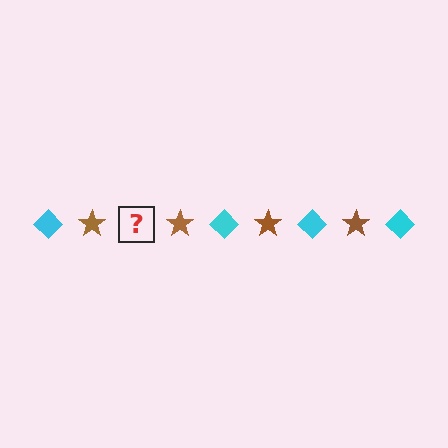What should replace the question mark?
The question mark should be replaced with a cyan diamond.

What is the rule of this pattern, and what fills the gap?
The rule is that the pattern alternates between cyan diamond and brown star. The gap should be filled with a cyan diamond.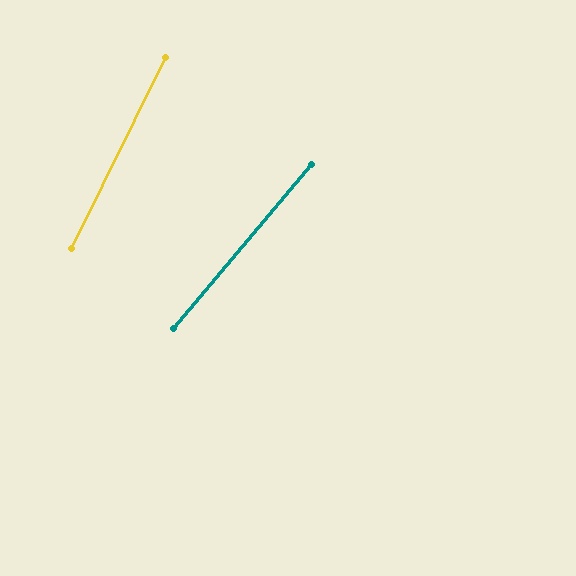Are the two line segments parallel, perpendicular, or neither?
Neither parallel nor perpendicular — they differ by about 14°.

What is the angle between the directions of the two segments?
Approximately 14 degrees.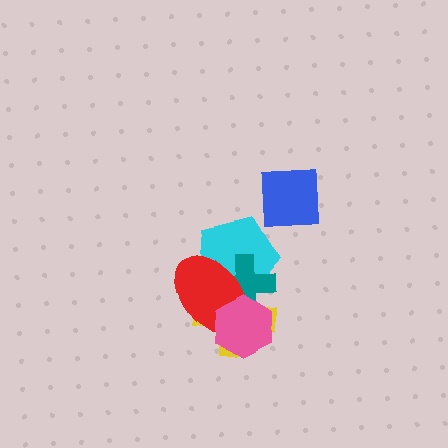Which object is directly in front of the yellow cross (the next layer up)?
The teal cross is directly in front of the yellow cross.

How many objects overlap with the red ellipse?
4 objects overlap with the red ellipse.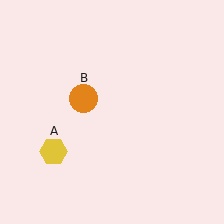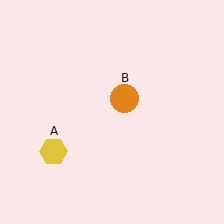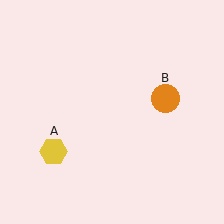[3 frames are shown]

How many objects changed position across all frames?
1 object changed position: orange circle (object B).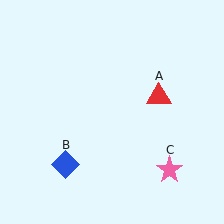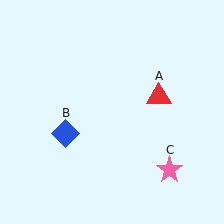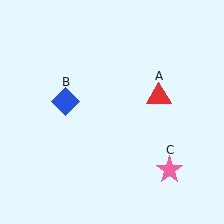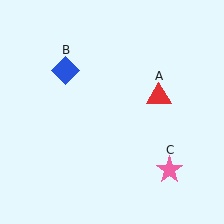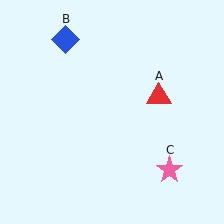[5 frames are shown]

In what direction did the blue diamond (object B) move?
The blue diamond (object B) moved up.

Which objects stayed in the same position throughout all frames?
Red triangle (object A) and pink star (object C) remained stationary.